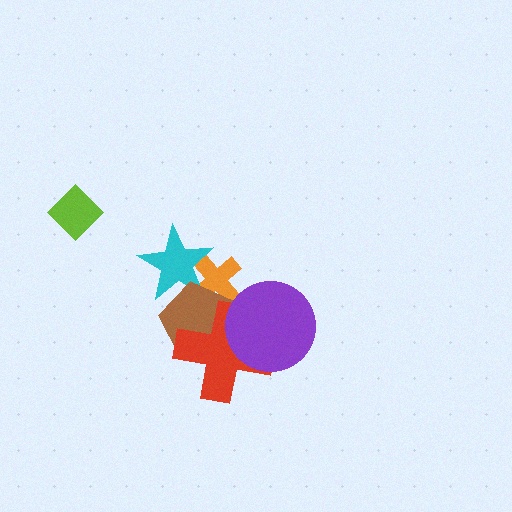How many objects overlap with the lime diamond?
0 objects overlap with the lime diamond.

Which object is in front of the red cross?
The purple circle is in front of the red cross.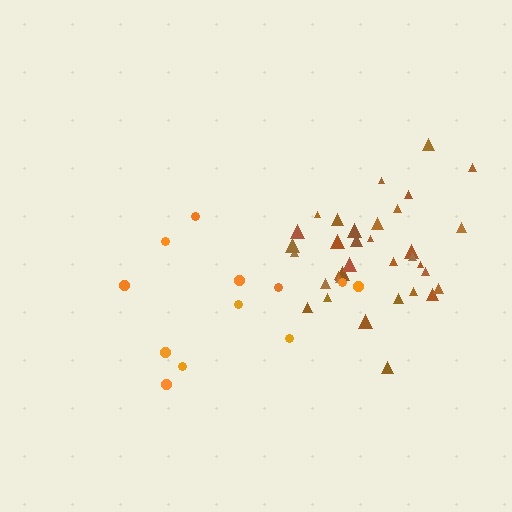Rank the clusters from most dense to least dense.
brown, orange.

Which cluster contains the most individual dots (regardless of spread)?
Brown (34).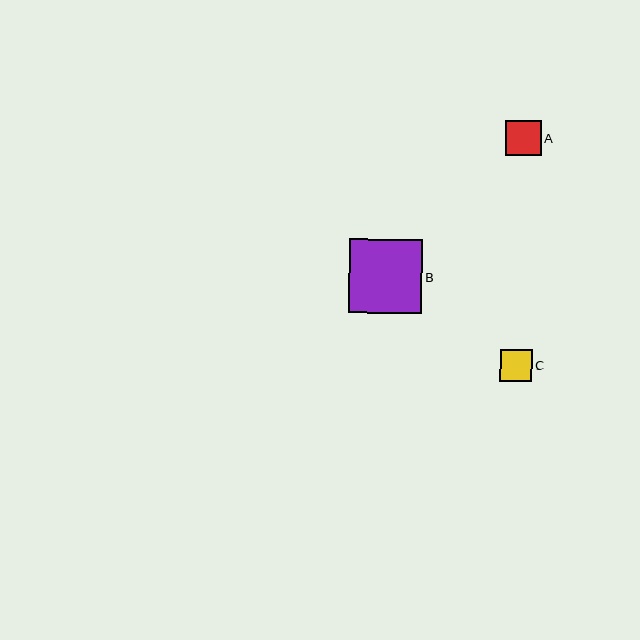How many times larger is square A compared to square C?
Square A is approximately 1.1 times the size of square C.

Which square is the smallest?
Square C is the smallest with a size of approximately 32 pixels.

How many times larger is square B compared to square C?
Square B is approximately 2.3 times the size of square C.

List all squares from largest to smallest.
From largest to smallest: B, A, C.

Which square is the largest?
Square B is the largest with a size of approximately 73 pixels.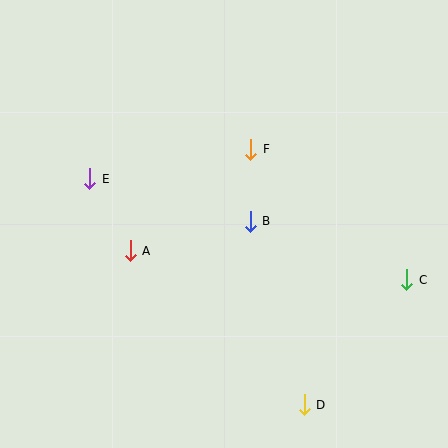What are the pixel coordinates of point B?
Point B is at (250, 221).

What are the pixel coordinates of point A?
Point A is at (130, 251).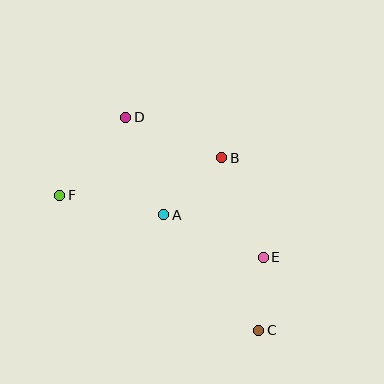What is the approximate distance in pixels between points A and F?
The distance between A and F is approximately 106 pixels.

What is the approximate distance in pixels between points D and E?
The distance between D and E is approximately 196 pixels.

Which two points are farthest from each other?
Points C and D are farthest from each other.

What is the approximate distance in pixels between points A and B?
The distance between A and B is approximately 81 pixels.